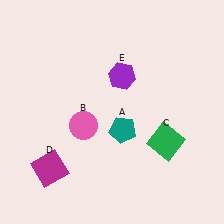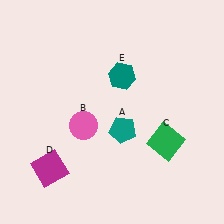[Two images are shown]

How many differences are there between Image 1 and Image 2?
There is 1 difference between the two images.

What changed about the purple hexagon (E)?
In Image 1, E is purple. In Image 2, it changed to teal.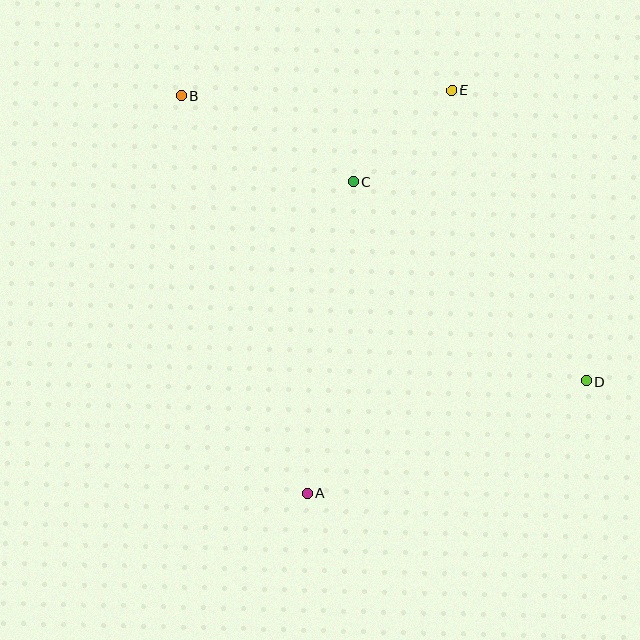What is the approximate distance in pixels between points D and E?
The distance between D and E is approximately 321 pixels.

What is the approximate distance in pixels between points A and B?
The distance between A and B is approximately 417 pixels.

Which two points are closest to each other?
Points C and E are closest to each other.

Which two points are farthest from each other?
Points B and D are farthest from each other.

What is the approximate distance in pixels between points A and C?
The distance between A and C is approximately 315 pixels.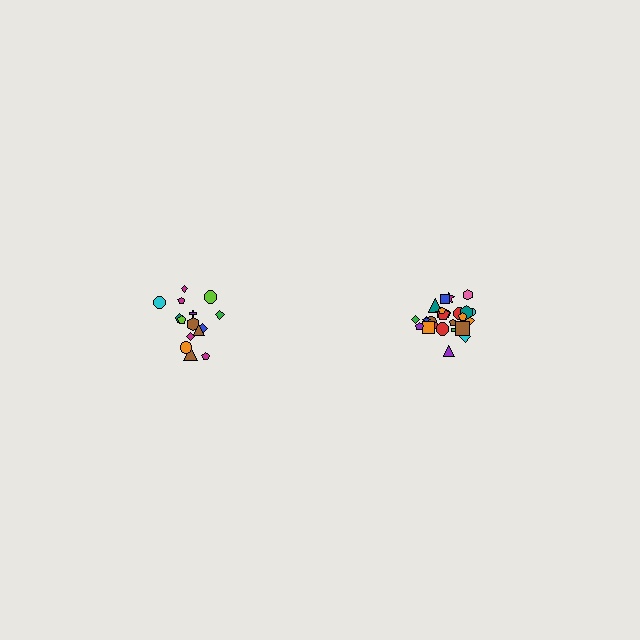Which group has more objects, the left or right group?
The right group.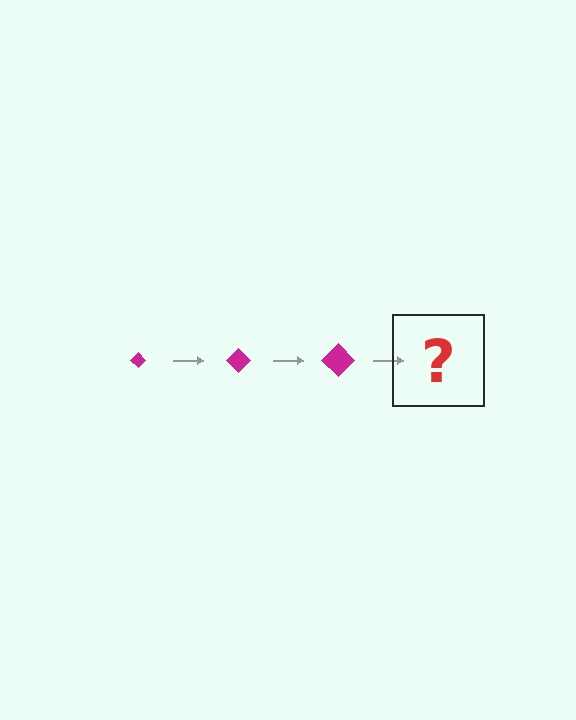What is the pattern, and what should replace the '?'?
The pattern is that the diamond gets progressively larger each step. The '?' should be a magenta diamond, larger than the previous one.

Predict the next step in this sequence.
The next step is a magenta diamond, larger than the previous one.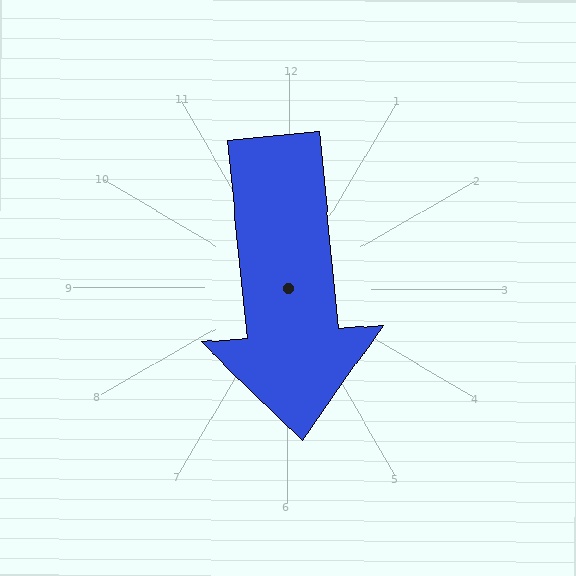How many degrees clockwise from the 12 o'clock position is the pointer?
Approximately 174 degrees.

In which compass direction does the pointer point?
South.